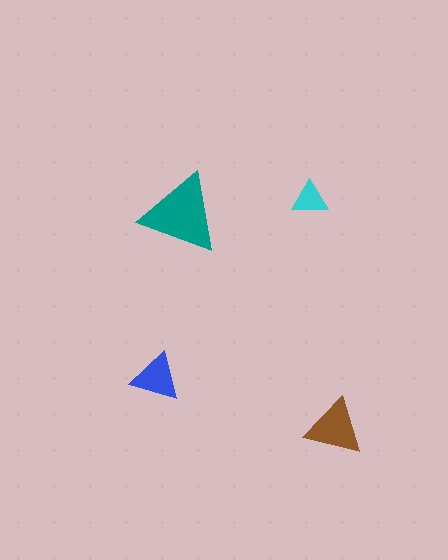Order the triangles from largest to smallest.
the teal one, the brown one, the blue one, the cyan one.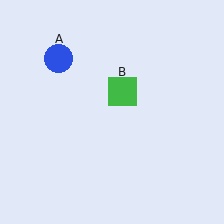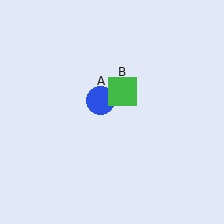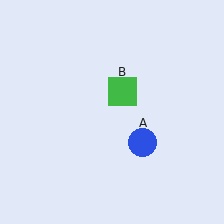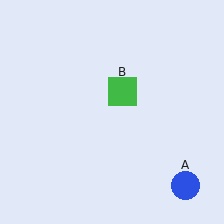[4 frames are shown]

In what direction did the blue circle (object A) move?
The blue circle (object A) moved down and to the right.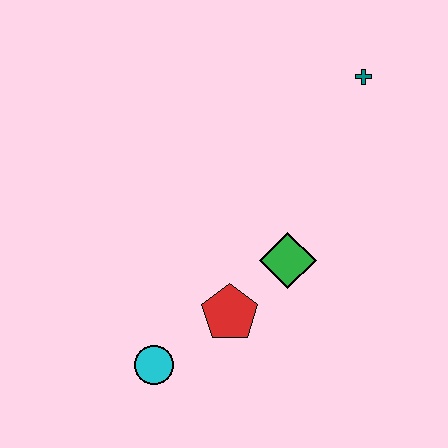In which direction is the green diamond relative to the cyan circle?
The green diamond is to the right of the cyan circle.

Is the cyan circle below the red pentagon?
Yes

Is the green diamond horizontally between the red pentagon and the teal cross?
Yes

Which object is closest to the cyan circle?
The red pentagon is closest to the cyan circle.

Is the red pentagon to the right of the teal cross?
No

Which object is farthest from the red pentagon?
The teal cross is farthest from the red pentagon.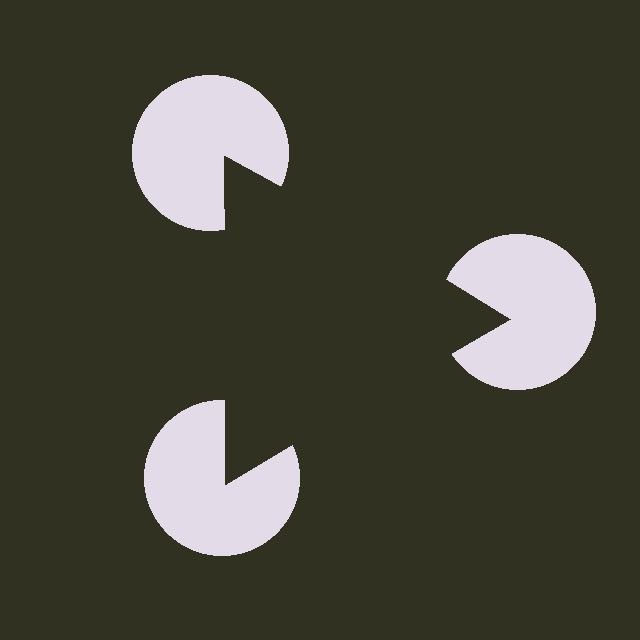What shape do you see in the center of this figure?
An illusory triangle — its edges are inferred from the aligned wedge cuts in the pac-man discs, not physically drawn.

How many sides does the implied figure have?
3 sides.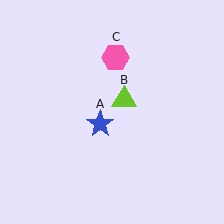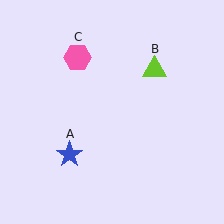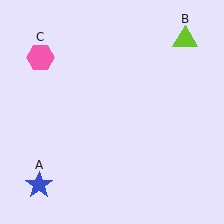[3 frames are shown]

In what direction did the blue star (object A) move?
The blue star (object A) moved down and to the left.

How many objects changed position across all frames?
3 objects changed position: blue star (object A), lime triangle (object B), pink hexagon (object C).